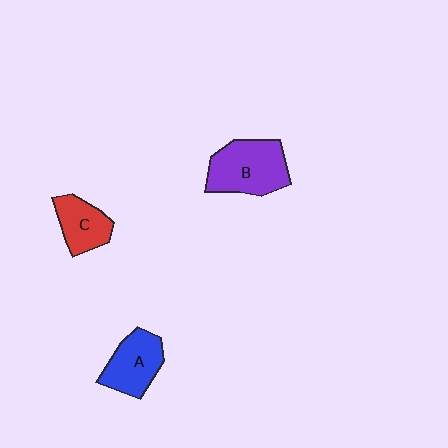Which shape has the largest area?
Shape B (purple).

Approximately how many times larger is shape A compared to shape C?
Approximately 1.2 times.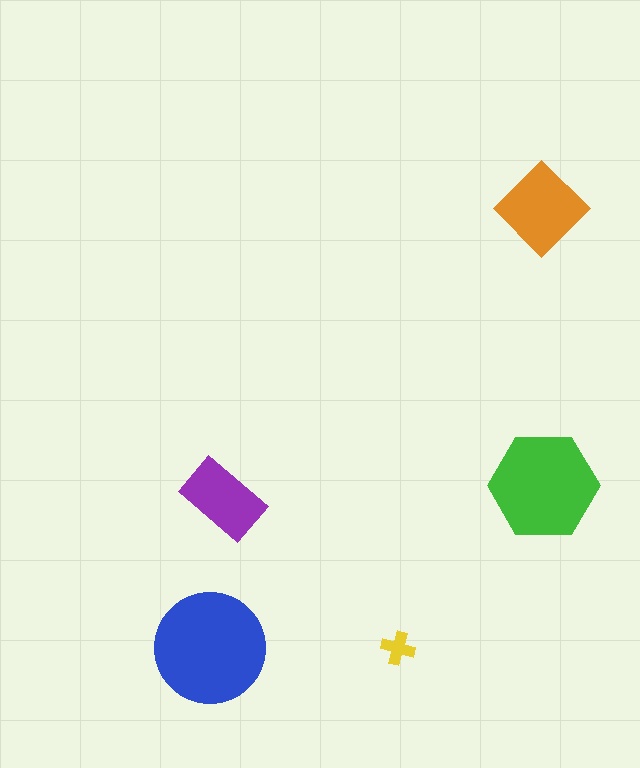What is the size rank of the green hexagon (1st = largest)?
2nd.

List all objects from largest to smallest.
The blue circle, the green hexagon, the orange diamond, the purple rectangle, the yellow cross.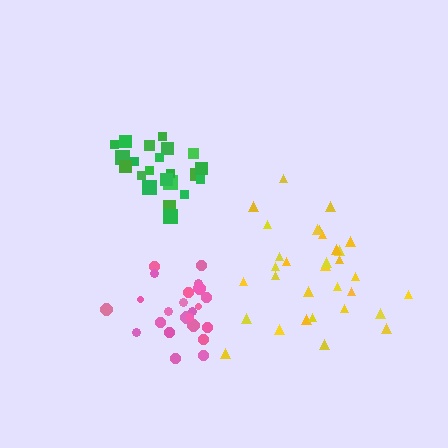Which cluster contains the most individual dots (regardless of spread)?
Yellow (32).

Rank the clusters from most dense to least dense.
pink, green, yellow.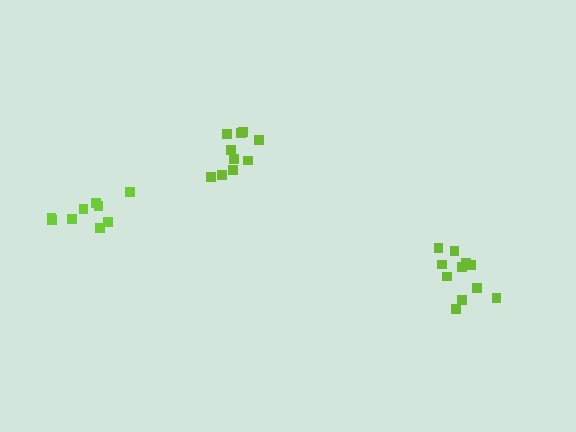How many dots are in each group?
Group 1: 10 dots, Group 2: 9 dots, Group 3: 11 dots (30 total).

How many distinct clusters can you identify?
There are 3 distinct clusters.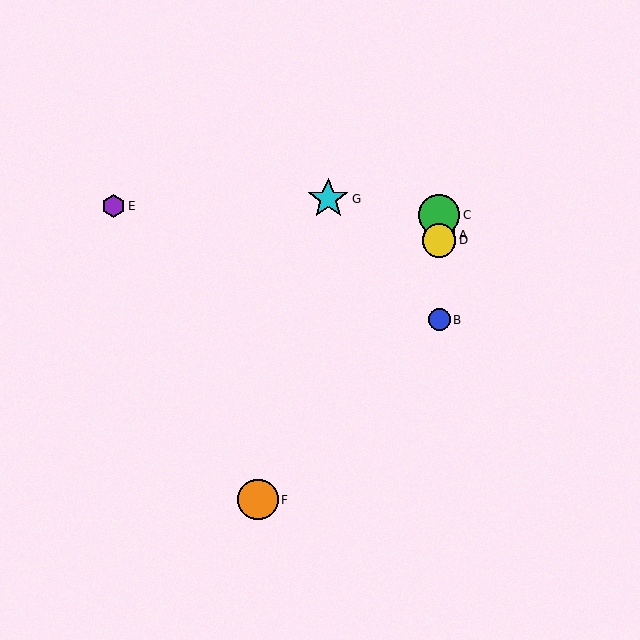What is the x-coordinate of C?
Object C is at x≈439.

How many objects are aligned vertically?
4 objects (A, B, C, D) are aligned vertically.